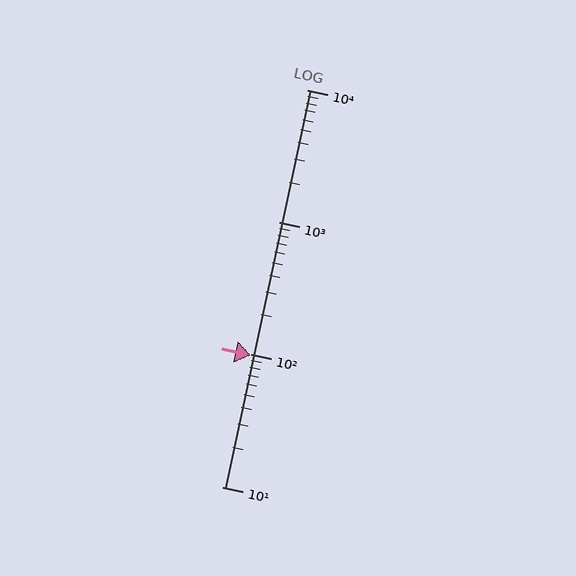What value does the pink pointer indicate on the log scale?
The pointer indicates approximately 99.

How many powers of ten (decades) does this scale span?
The scale spans 3 decades, from 10 to 10000.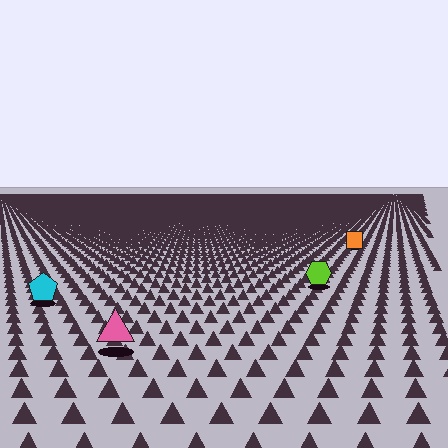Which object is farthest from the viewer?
The orange square is farthest from the viewer. It appears smaller and the ground texture around it is denser.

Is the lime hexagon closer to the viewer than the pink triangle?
No. The pink triangle is closer — you can tell from the texture gradient: the ground texture is coarser near it.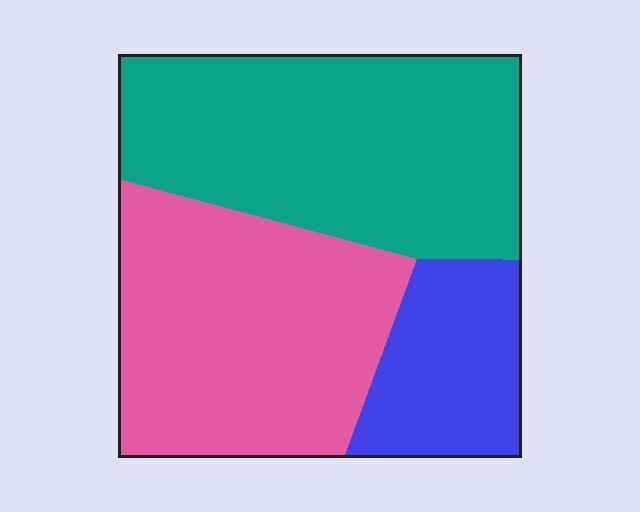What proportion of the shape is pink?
Pink takes up about two fifths (2/5) of the shape.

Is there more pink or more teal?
Teal.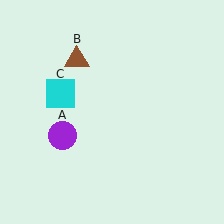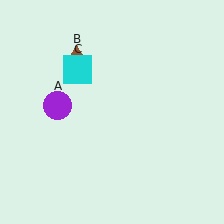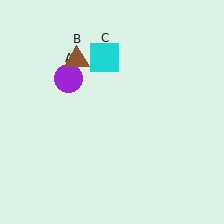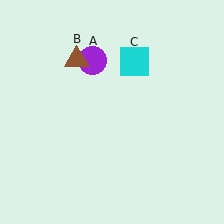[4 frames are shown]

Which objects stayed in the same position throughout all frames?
Brown triangle (object B) remained stationary.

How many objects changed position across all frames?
2 objects changed position: purple circle (object A), cyan square (object C).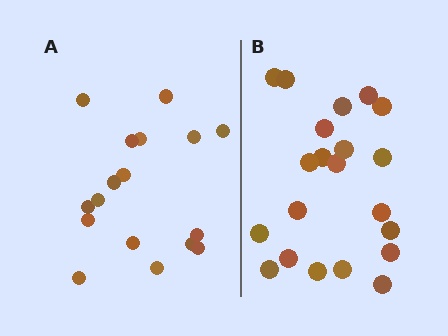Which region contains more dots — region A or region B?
Region B (the right region) has more dots.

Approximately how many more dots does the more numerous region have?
Region B has about 4 more dots than region A.